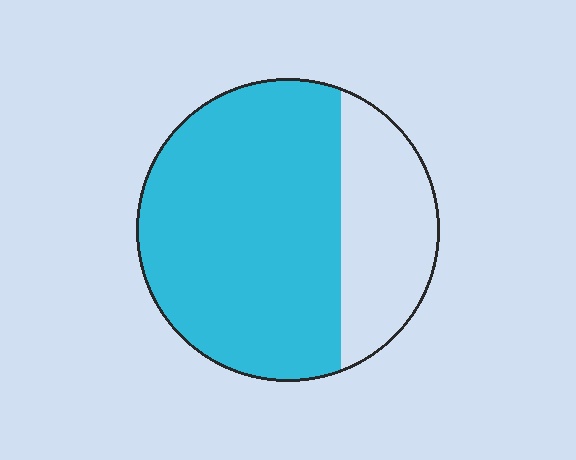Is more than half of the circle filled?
Yes.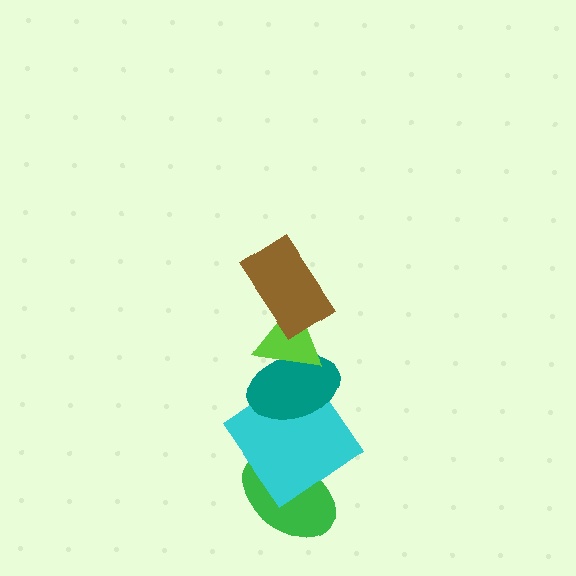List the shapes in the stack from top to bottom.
From top to bottom: the brown rectangle, the lime triangle, the teal ellipse, the cyan diamond, the green ellipse.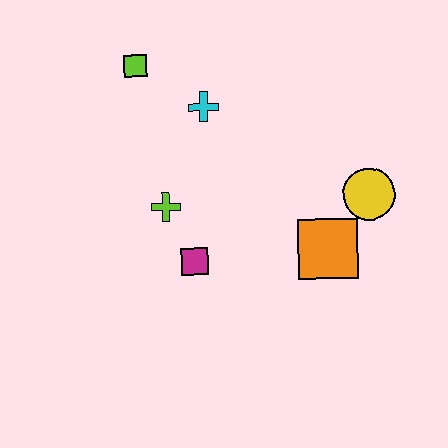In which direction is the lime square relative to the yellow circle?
The lime square is to the left of the yellow circle.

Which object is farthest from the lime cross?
The yellow circle is farthest from the lime cross.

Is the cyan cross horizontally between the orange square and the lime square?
Yes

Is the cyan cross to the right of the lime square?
Yes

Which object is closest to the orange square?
The yellow circle is closest to the orange square.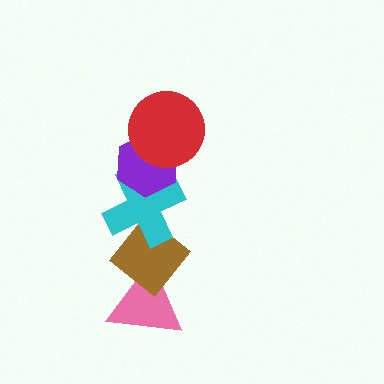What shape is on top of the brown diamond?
The cyan cross is on top of the brown diamond.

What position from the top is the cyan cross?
The cyan cross is 3rd from the top.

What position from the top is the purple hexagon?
The purple hexagon is 2nd from the top.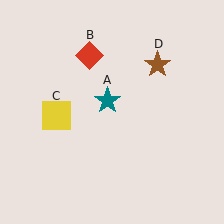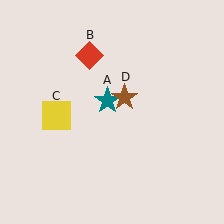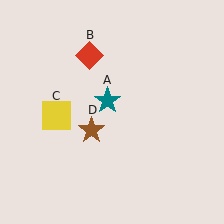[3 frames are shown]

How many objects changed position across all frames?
1 object changed position: brown star (object D).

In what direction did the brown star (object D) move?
The brown star (object D) moved down and to the left.